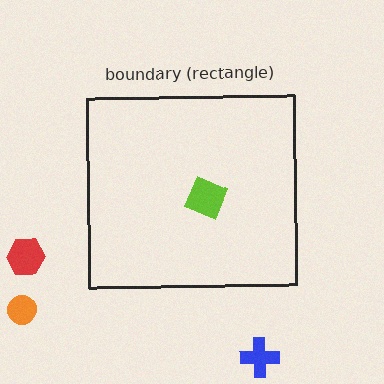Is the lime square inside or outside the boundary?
Inside.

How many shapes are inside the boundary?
1 inside, 3 outside.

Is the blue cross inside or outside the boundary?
Outside.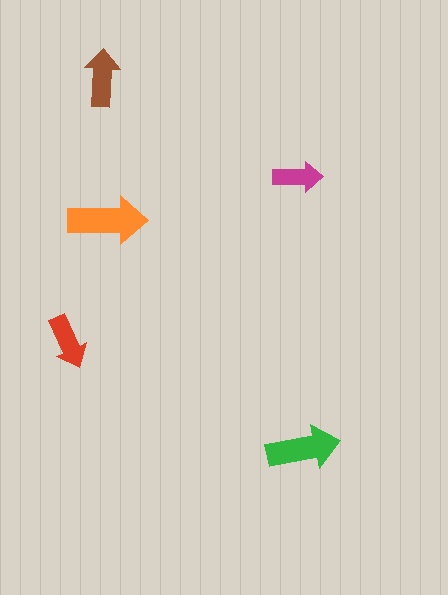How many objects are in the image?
There are 5 objects in the image.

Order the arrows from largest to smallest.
the orange one, the green one, the brown one, the red one, the magenta one.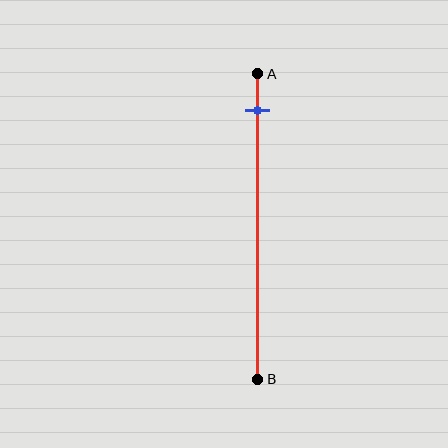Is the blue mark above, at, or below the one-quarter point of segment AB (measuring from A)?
The blue mark is above the one-quarter point of segment AB.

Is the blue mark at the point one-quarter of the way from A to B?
No, the mark is at about 10% from A, not at the 25% one-quarter point.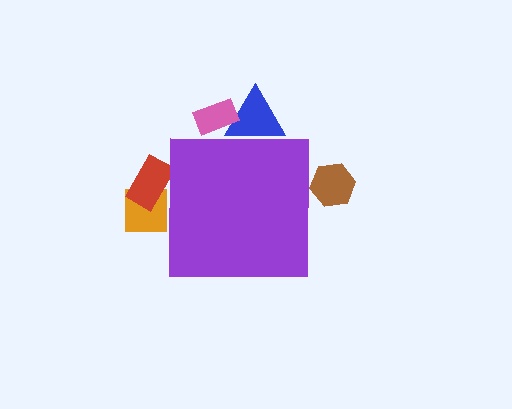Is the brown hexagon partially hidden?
Yes, the brown hexagon is partially hidden behind the purple square.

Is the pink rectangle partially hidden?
Yes, the pink rectangle is partially hidden behind the purple square.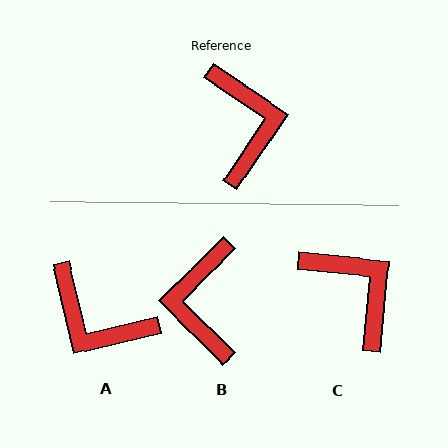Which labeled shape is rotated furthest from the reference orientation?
B, about 169 degrees away.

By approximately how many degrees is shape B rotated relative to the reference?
Approximately 169 degrees counter-clockwise.